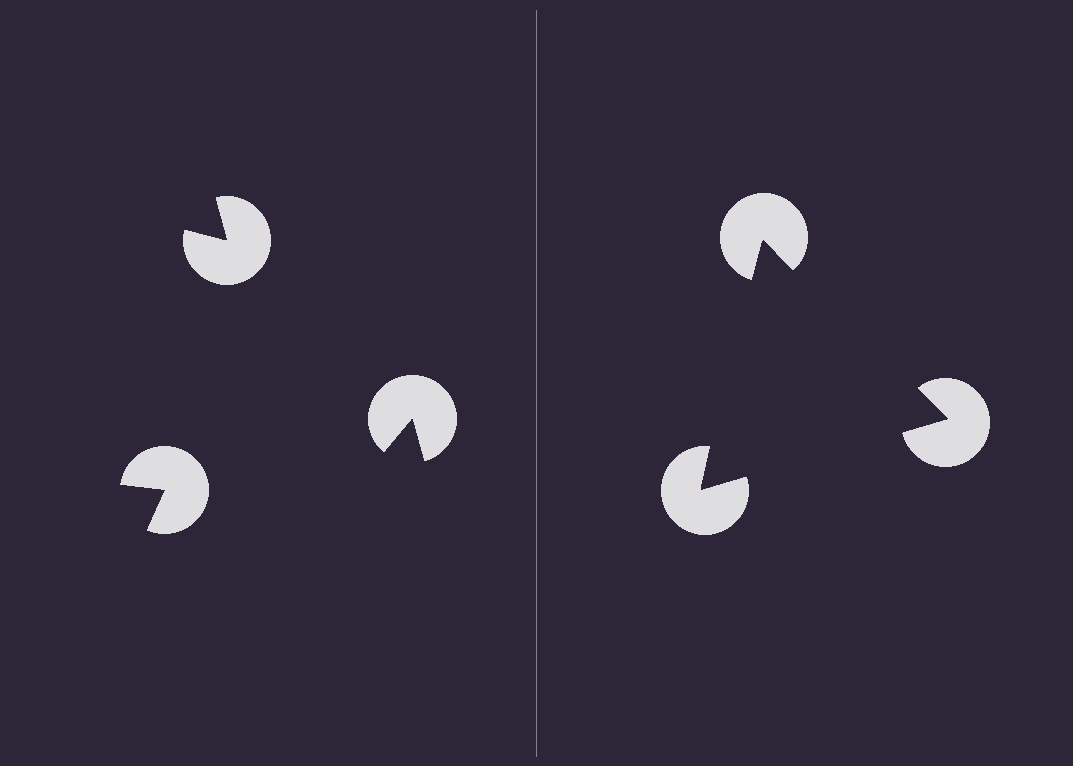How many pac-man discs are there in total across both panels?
6 — 3 on each side.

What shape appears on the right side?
An illusory triangle.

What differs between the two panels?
The pac-man discs are positioned identically on both sides; only the wedge orientations differ. On the right they align to a triangle; on the left they are misaligned.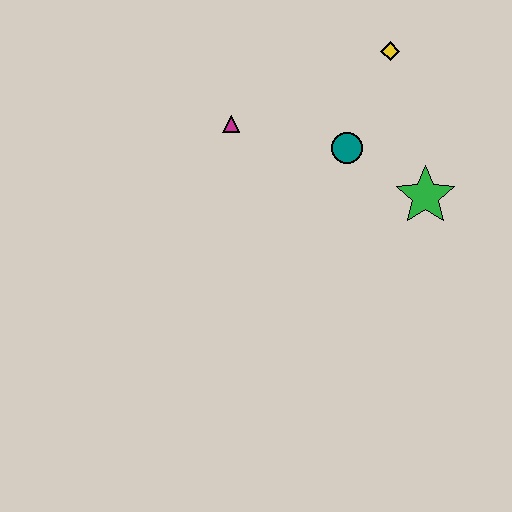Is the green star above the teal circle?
No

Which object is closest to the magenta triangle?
The teal circle is closest to the magenta triangle.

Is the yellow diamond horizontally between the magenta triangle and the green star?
Yes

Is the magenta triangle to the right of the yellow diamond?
No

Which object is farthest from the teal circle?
The magenta triangle is farthest from the teal circle.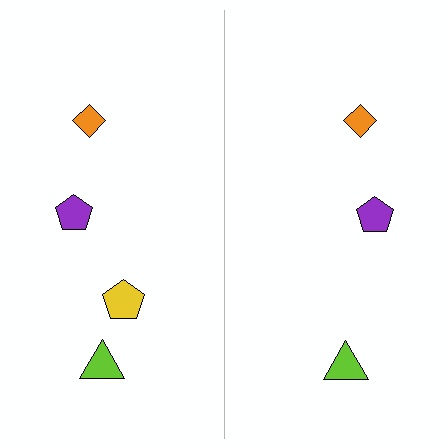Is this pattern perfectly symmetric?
No, the pattern is not perfectly symmetric. A yellow pentagon is missing from the right side.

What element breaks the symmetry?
A yellow pentagon is missing from the right side.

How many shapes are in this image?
There are 7 shapes in this image.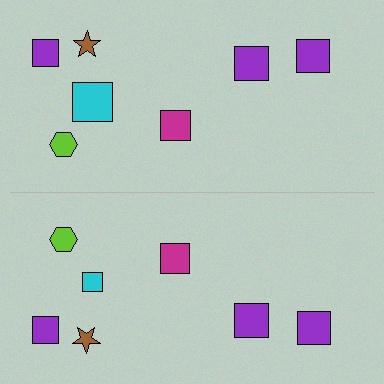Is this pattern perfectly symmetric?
No, the pattern is not perfectly symmetric. The cyan square on the bottom side has a different size than its mirror counterpart.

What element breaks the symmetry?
The cyan square on the bottom side has a different size than its mirror counterpart.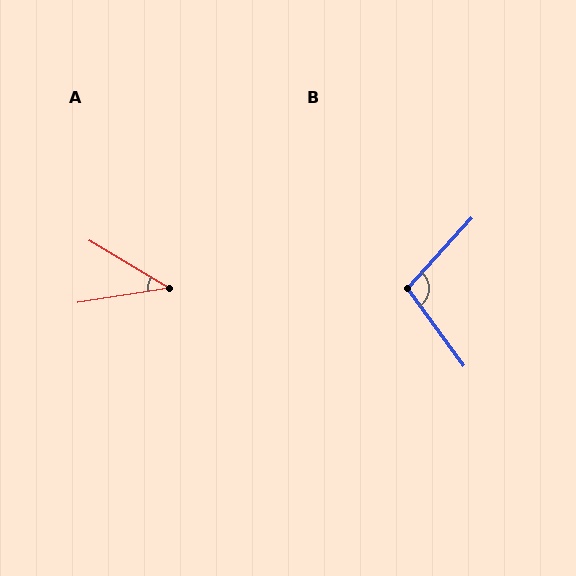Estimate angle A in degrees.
Approximately 39 degrees.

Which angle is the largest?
B, at approximately 101 degrees.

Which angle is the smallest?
A, at approximately 39 degrees.